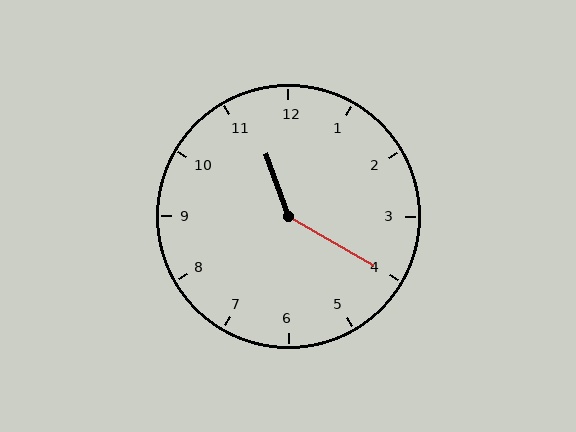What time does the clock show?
11:20.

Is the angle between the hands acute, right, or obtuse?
It is obtuse.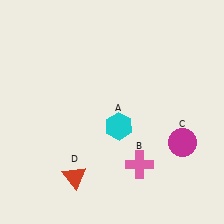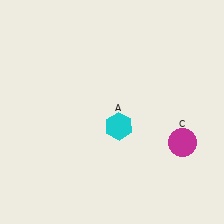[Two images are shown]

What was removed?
The red triangle (D), the pink cross (B) were removed in Image 2.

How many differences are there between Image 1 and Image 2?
There are 2 differences between the two images.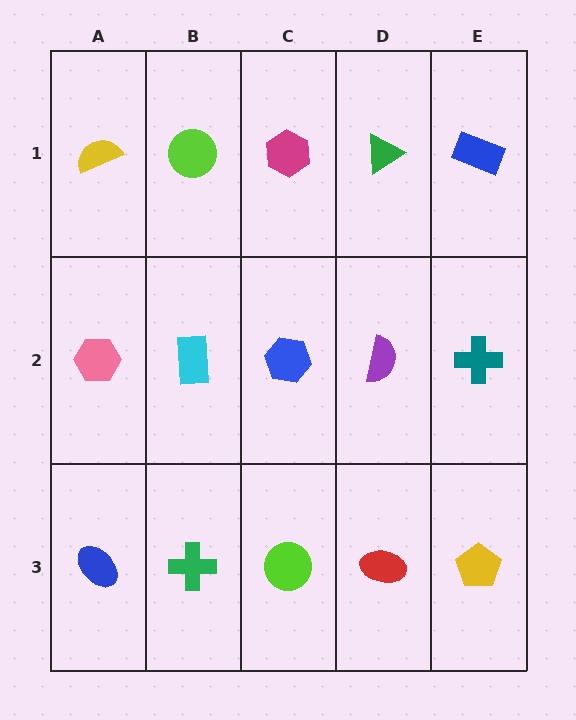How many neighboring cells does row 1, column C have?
3.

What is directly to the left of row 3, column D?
A lime circle.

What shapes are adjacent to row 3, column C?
A blue hexagon (row 2, column C), a green cross (row 3, column B), a red ellipse (row 3, column D).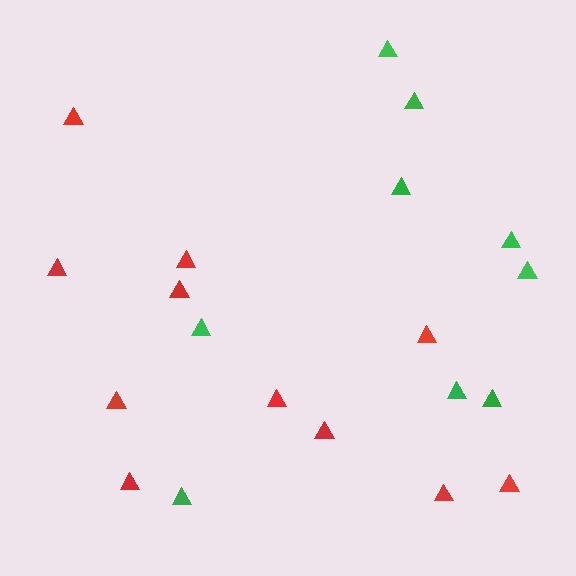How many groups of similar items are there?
There are 2 groups: one group of green triangles (9) and one group of red triangles (11).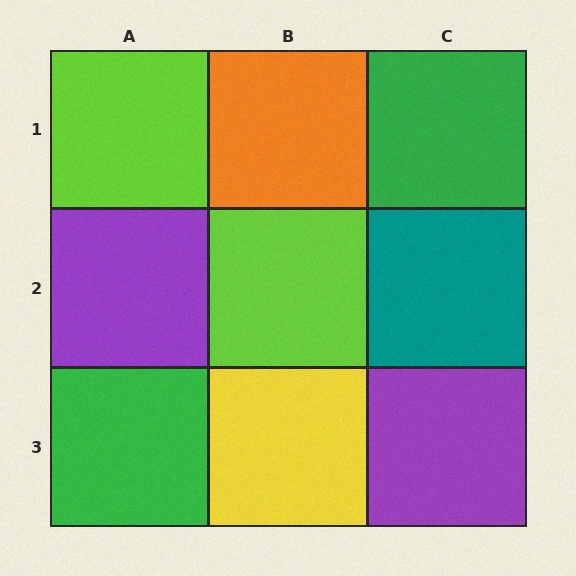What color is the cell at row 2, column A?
Purple.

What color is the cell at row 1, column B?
Orange.